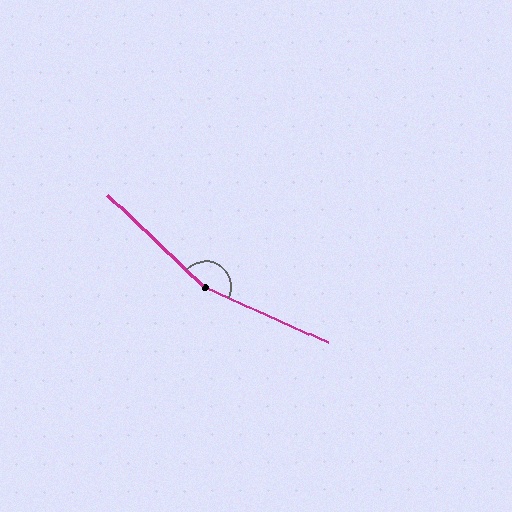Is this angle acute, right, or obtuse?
It is obtuse.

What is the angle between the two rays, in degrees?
Approximately 160 degrees.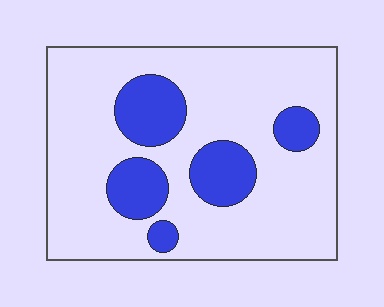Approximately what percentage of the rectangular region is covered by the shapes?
Approximately 20%.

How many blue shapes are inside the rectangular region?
5.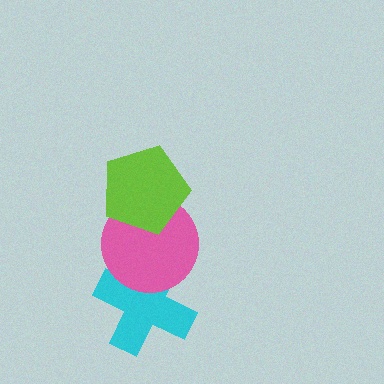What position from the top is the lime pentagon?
The lime pentagon is 1st from the top.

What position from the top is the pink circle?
The pink circle is 2nd from the top.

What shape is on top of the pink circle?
The lime pentagon is on top of the pink circle.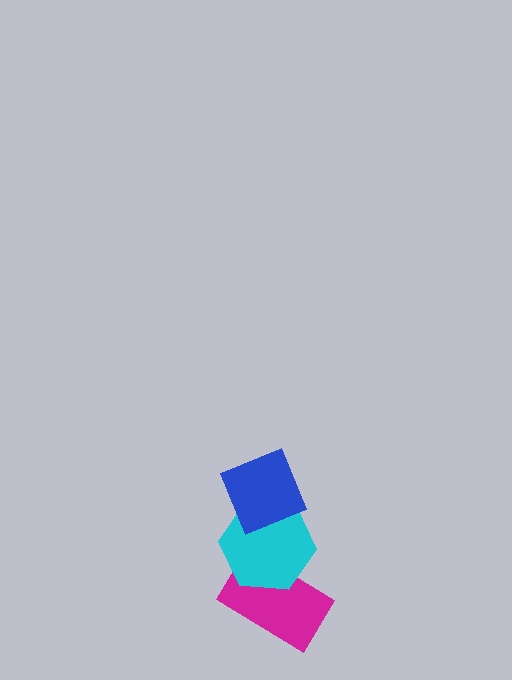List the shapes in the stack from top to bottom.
From top to bottom: the blue diamond, the cyan hexagon, the magenta rectangle.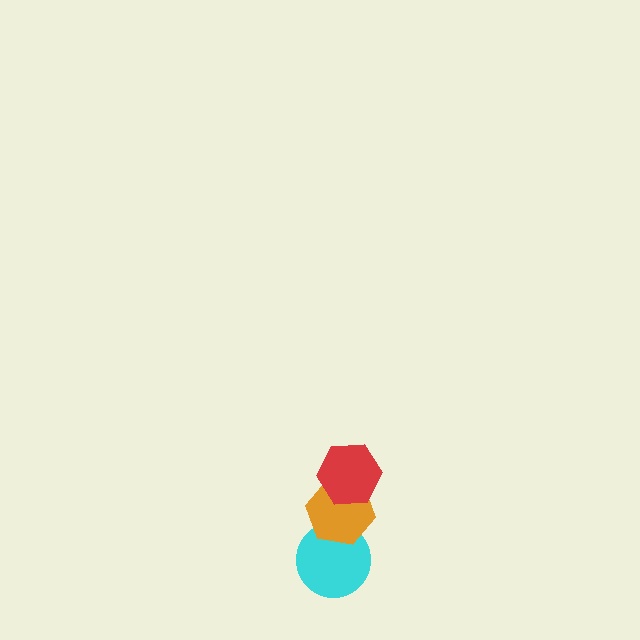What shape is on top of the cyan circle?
The orange hexagon is on top of the cyan circle.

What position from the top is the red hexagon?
The red hexagon is 1st from the top.